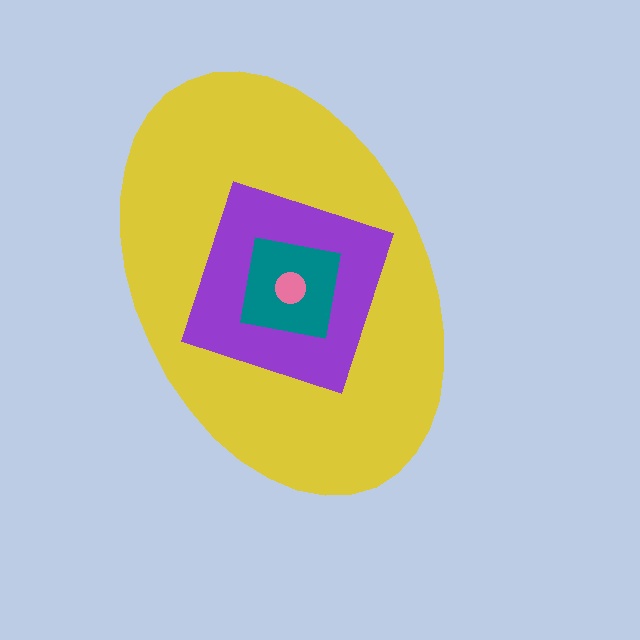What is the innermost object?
The pink circle.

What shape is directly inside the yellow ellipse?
The purple square.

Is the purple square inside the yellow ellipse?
Yes.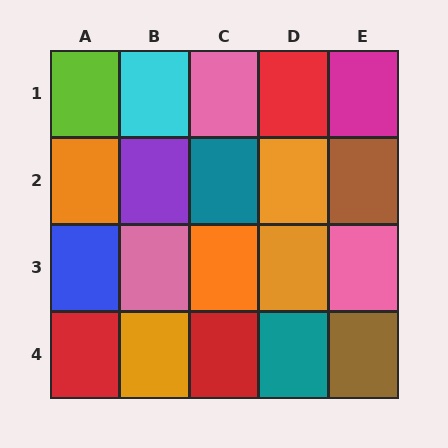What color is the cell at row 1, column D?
Red.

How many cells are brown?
2 cells are brown.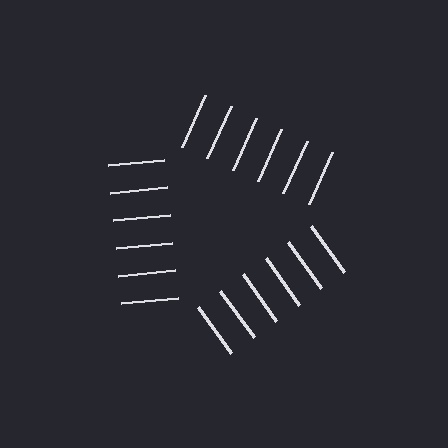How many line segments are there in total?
18 — 6 along each of the 3 edges.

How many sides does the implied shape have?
3 sides — the line-ends trace a triangle.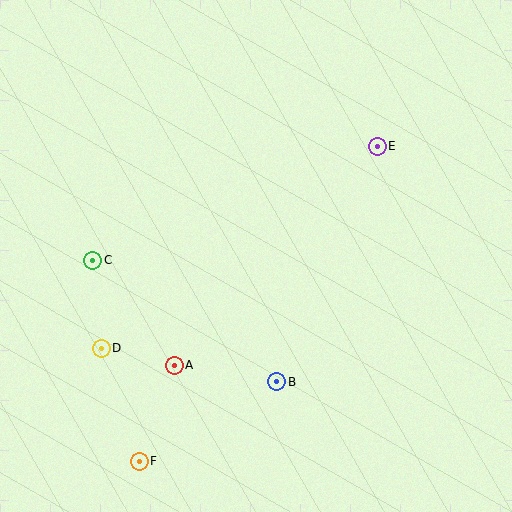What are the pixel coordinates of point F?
Point F is at (139, 461).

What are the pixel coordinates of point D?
Point D is at (101, 348).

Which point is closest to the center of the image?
Point B at (277, 382) is closest to the center.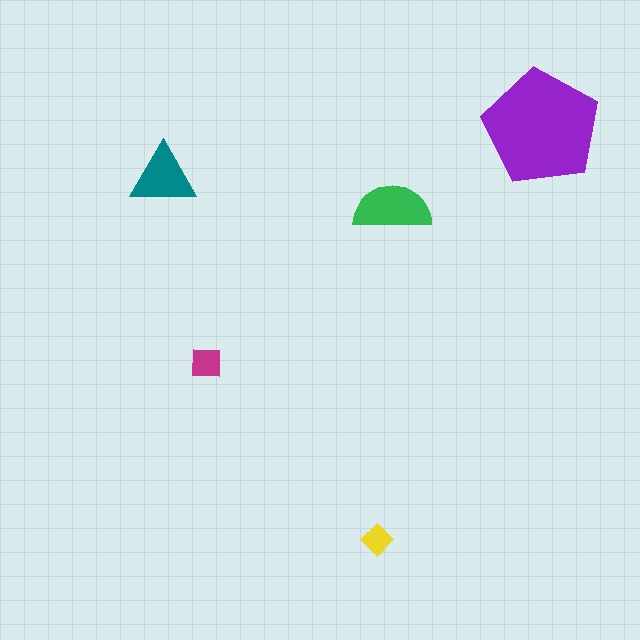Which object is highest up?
The purple pentagon is topmost.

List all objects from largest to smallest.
The purple pentagon, the green semicircle, the teal triangle, the magenta square, the yellow diamond.